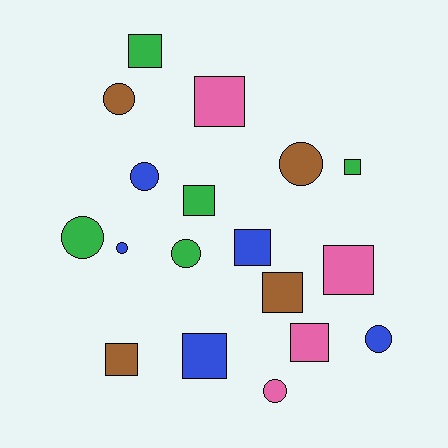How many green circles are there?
There are 2 green circles.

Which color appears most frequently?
Green, with 5 objects.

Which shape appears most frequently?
Square, with 10 objects.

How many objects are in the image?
There are 18 objects.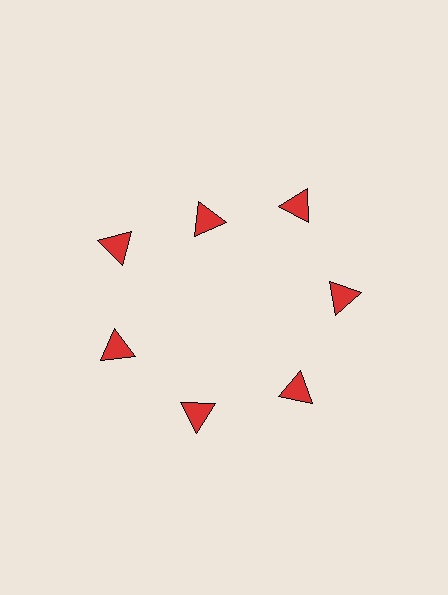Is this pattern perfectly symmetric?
No. The 7 red triangles are arranged in a ring, but one element near the 12 o'clock position is pulled inward toward the center, breaking the 7-fold rotational symmetry.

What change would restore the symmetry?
The symmetry would be restored by moving it outward, back onto the ring so that all 7 triangles sit at equal angles and equal distance from the center.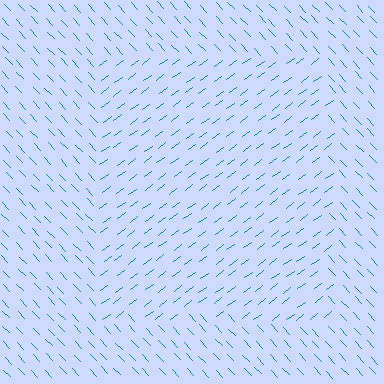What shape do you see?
I see a rectangle.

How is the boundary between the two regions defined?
The boundary is defined purely by a change in line orientation (approximately 83 degrees difference). All lines are the same color and thickness.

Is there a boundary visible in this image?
Yes, there is a texture boundary formed by a change in line orientation.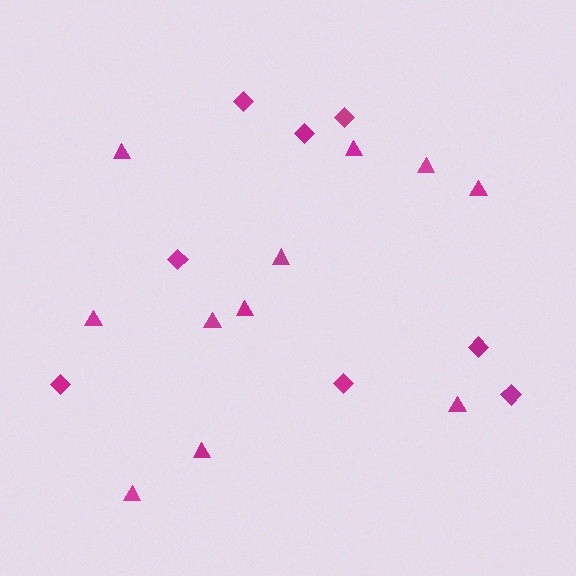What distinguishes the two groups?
There are 2 groups: one group of diamonds (8) and one group of triangles (11).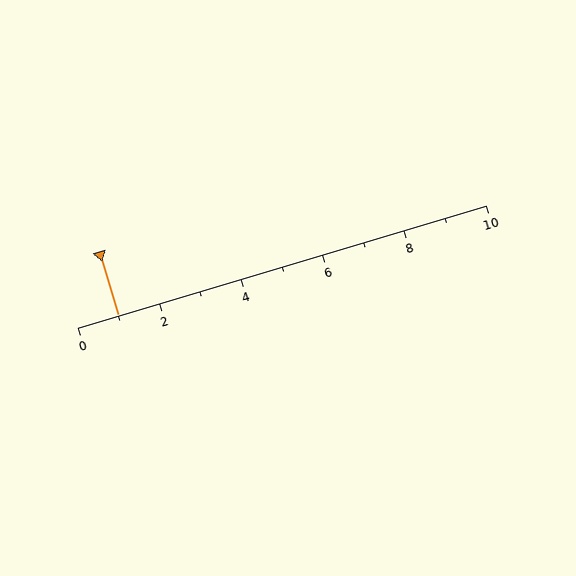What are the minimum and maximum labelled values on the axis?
The axis runs from 0 to 10.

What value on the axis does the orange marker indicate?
The marker indicates approximately 1.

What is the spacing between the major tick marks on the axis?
The major ticks are spaced 2 apart.